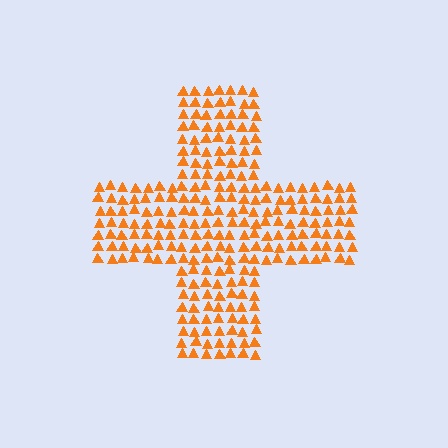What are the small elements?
The small elements are triangles.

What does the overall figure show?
The overall figure shows a cross.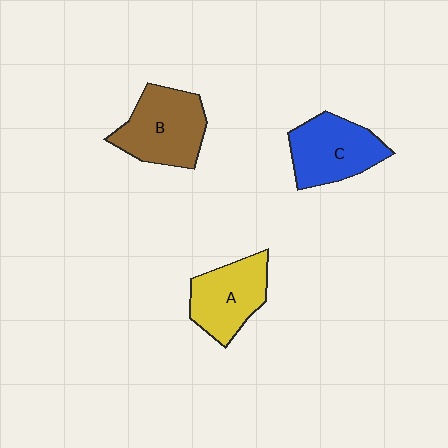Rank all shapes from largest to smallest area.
From largest to smallest: B (brown), C (blue), A (yellow).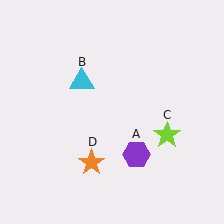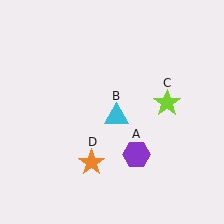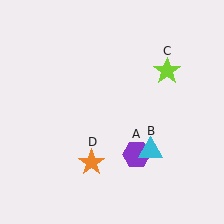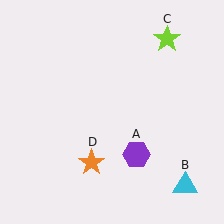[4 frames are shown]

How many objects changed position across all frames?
2 objects changed position: cyan triangle (object B), lime star (object C).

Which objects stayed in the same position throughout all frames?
Purple hexagon (object A) and orange star (object D) remained stationary.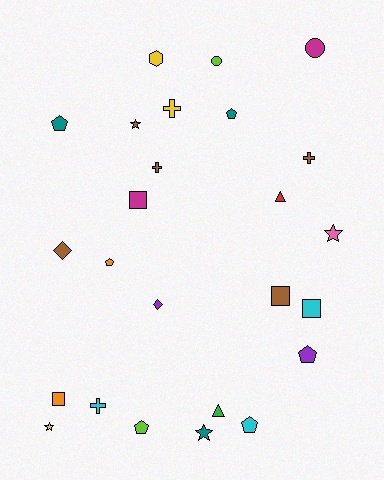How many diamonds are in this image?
There are 2 diamonds.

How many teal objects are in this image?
There are 3 teal objects.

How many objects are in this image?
There are 25 objects.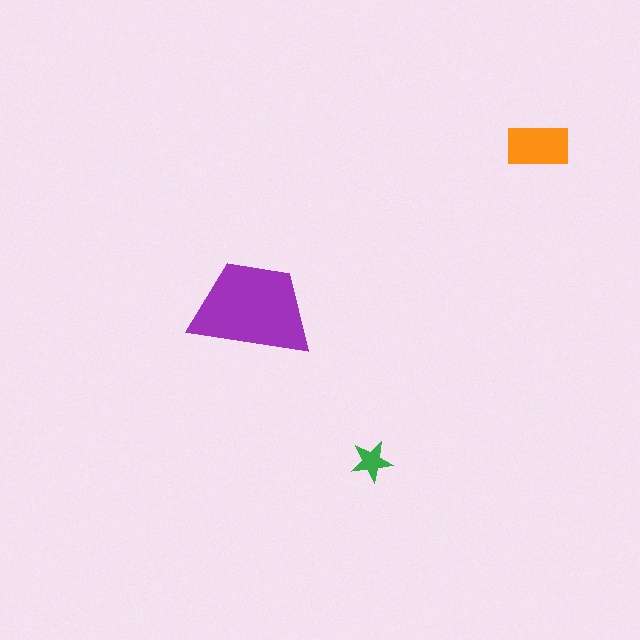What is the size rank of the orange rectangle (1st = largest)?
2nd.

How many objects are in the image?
There are 3 objects in the image.